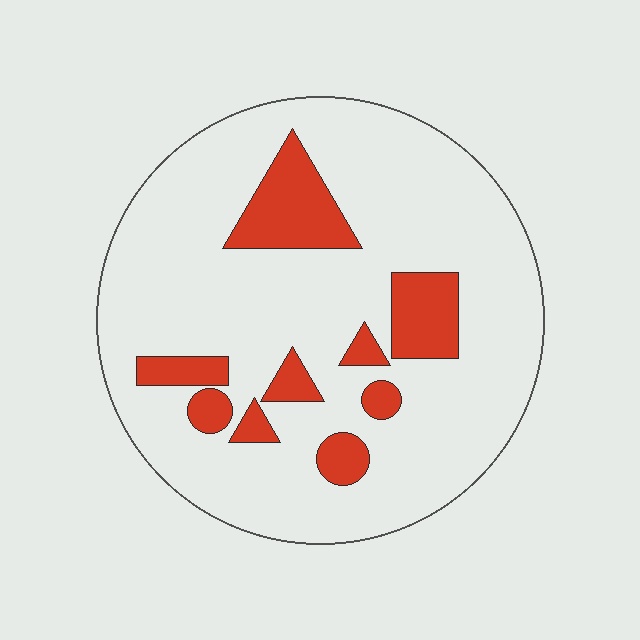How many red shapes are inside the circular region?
9.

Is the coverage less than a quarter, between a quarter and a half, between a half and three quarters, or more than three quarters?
Less than a quarter.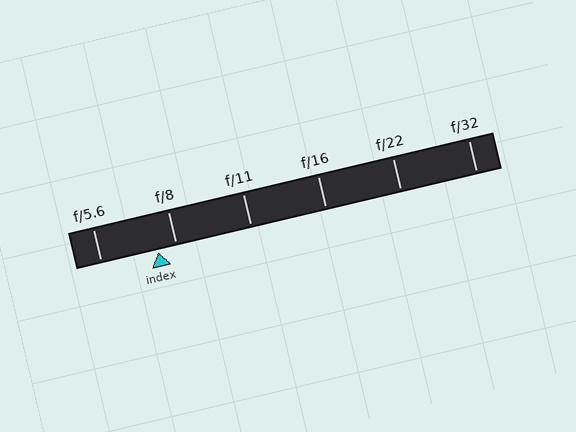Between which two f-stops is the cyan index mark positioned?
The index mark is between f/5.6 and f/8.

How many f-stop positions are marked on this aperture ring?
There are 6 f-stop positions marked.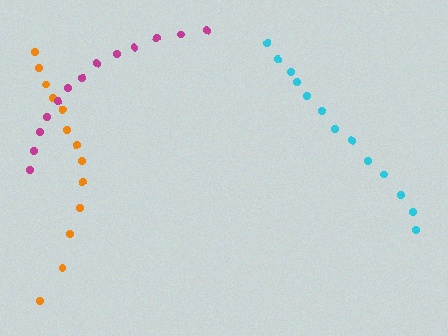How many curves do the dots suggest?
There are 3 distinct paths.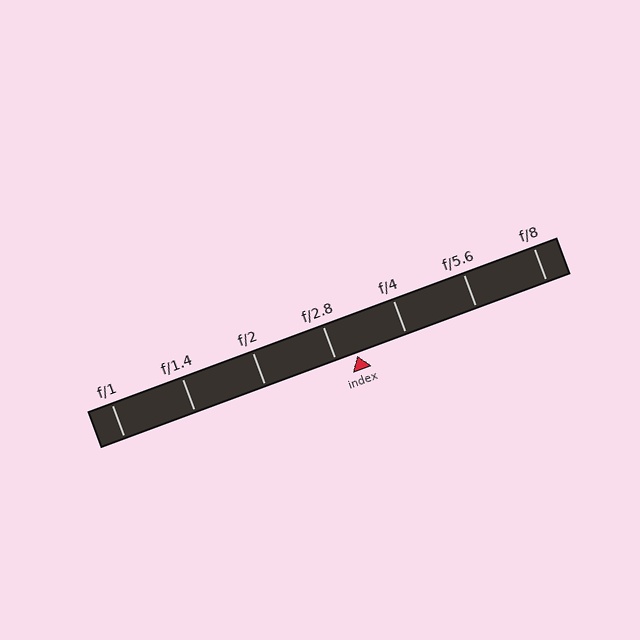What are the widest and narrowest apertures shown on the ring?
The widest aperture shown is f/1 and the narrowest is f/8.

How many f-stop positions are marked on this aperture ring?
There are 7 f-stop positions marked.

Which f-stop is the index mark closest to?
The index mark is closest to f/2.8.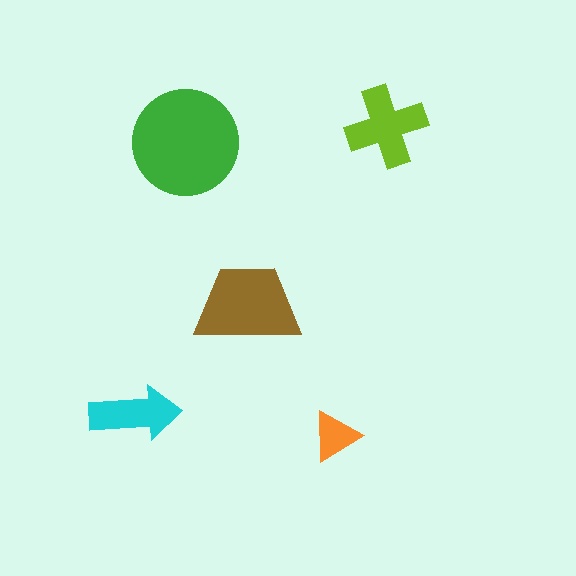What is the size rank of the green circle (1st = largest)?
1st.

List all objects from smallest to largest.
The orange triangle, the cyan arrow, the lime cross, the brown trapezoid, the green circle.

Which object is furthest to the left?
The cyan arrow is leftmost.